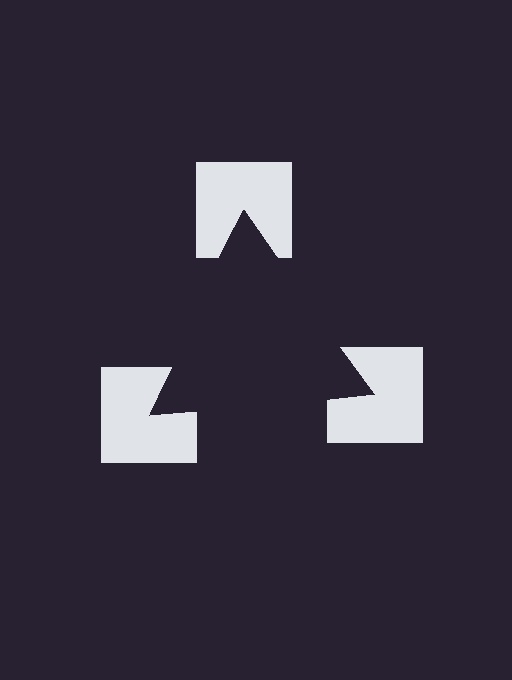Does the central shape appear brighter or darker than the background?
It typically appears slightly darker than the background, even though no actual brightness change is drawn.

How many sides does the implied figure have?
3 sides.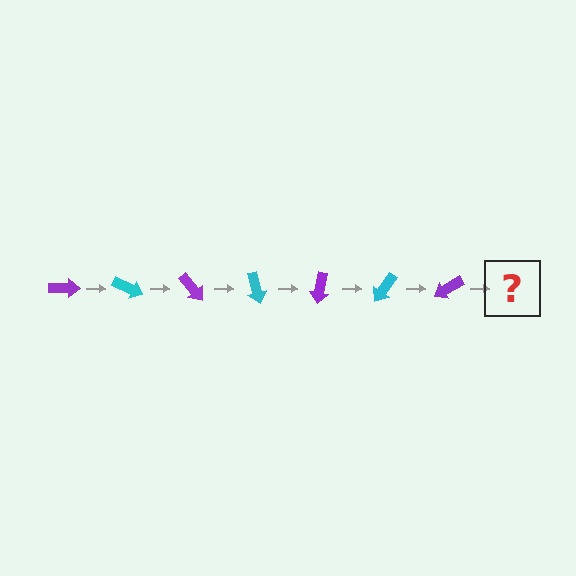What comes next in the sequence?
The next element should be a cyan arrow, rotated 175 degrees from the start.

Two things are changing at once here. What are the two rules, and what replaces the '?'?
The two rules are that it rotates 25 degrees each step and the color cycles through purple and cyan. The '?' should be a cyan arrow, rotated 175 degrees from the start.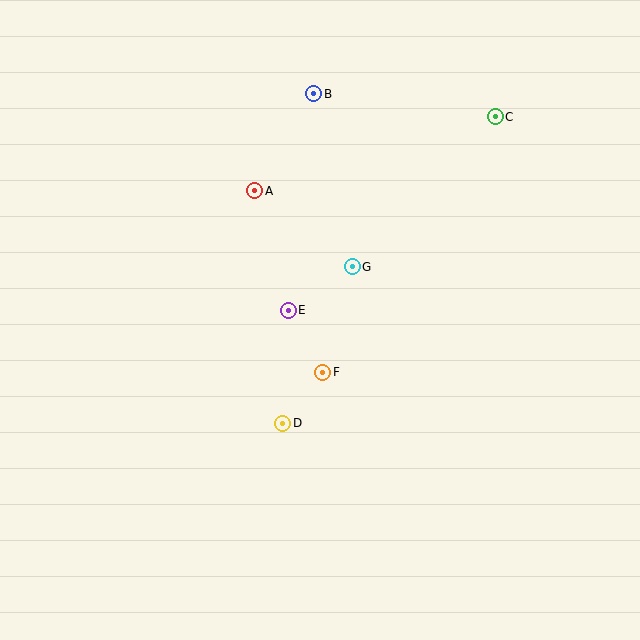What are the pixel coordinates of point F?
Point F is at (323, 372).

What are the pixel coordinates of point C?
Point C is at (495, 117).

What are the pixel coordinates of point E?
Point E is at (288, 310).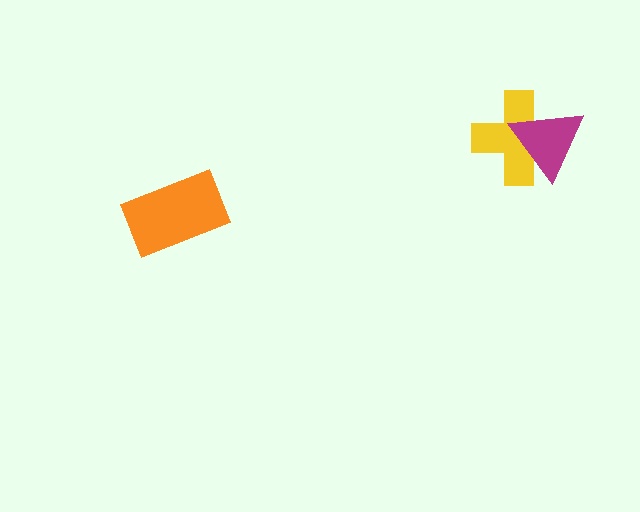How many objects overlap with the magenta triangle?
1 object overlaps with the magenta triangle.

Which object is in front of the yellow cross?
The magenta triangle is in front of the yellow cross.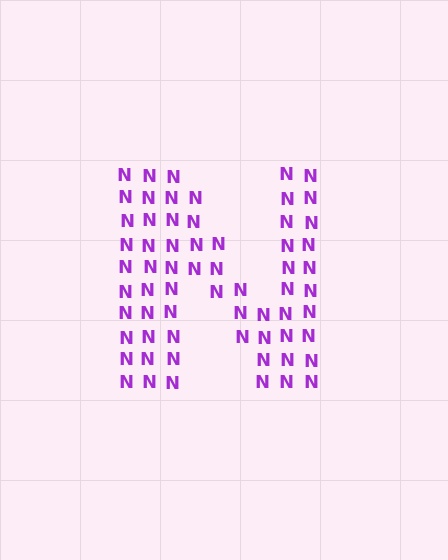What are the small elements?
The small elements are letter N's.